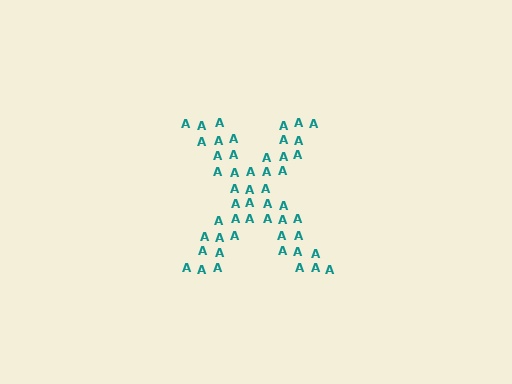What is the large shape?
The large shape is the letter X.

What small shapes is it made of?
It is made of small letter A's.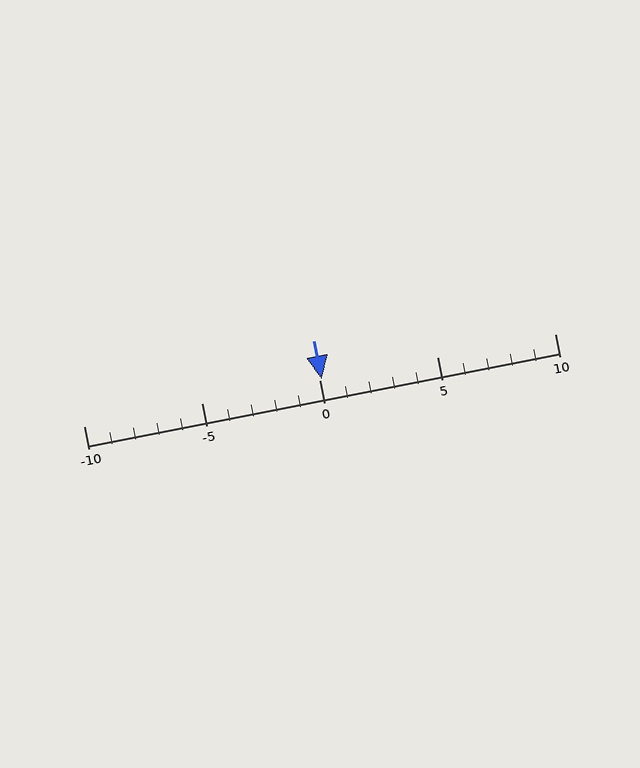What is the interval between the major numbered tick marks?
The major tick marks are spaced 5 units apart.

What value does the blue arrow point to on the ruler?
The blue arrow points to approximately 0.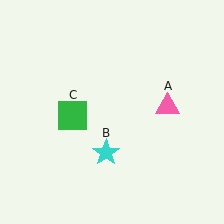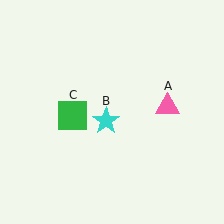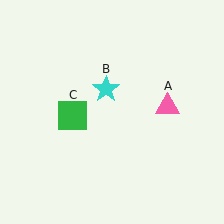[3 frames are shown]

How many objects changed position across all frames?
1 object changed position: cyan star (object B).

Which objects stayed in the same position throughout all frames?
Pink triangle (object A) and green square (object C) remained stationary.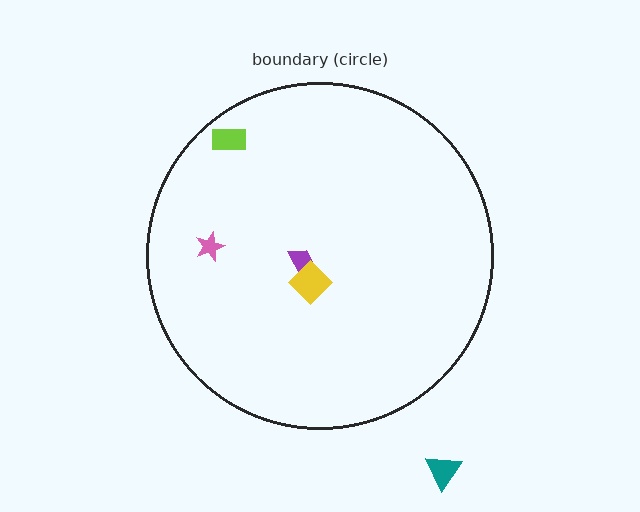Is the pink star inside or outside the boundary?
Inside.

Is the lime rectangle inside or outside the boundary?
Inside.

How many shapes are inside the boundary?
4 inside, 1 outside.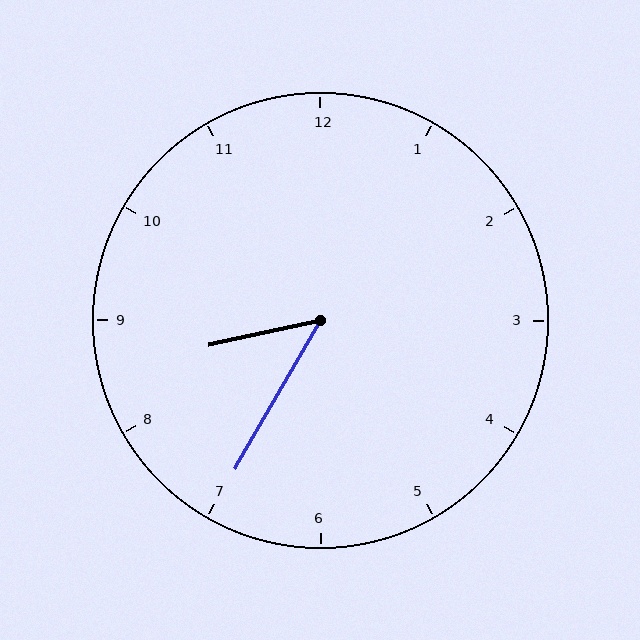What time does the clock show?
8:35.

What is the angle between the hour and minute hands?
Approximately 48 degrees.